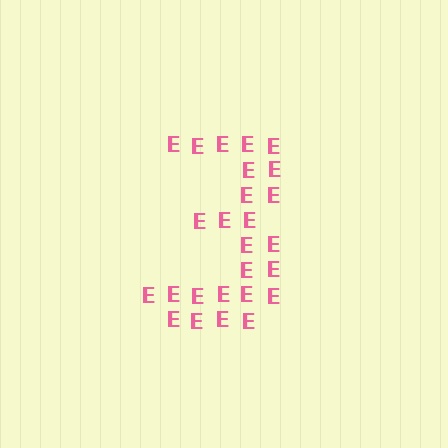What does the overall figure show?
The overall figure shows the digit 3.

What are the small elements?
The small elements are letter E's.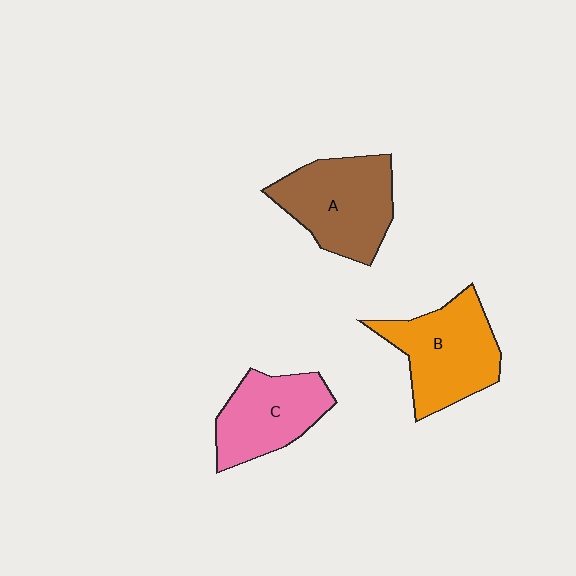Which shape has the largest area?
Shape A (brown).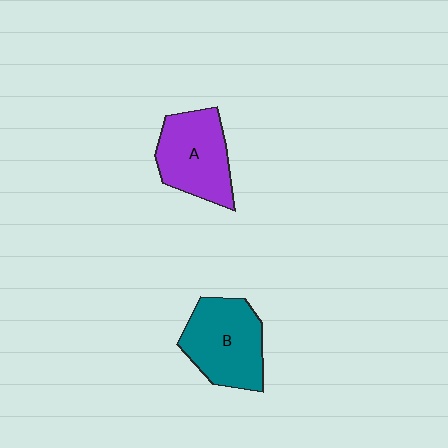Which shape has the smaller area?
Shape A (purple).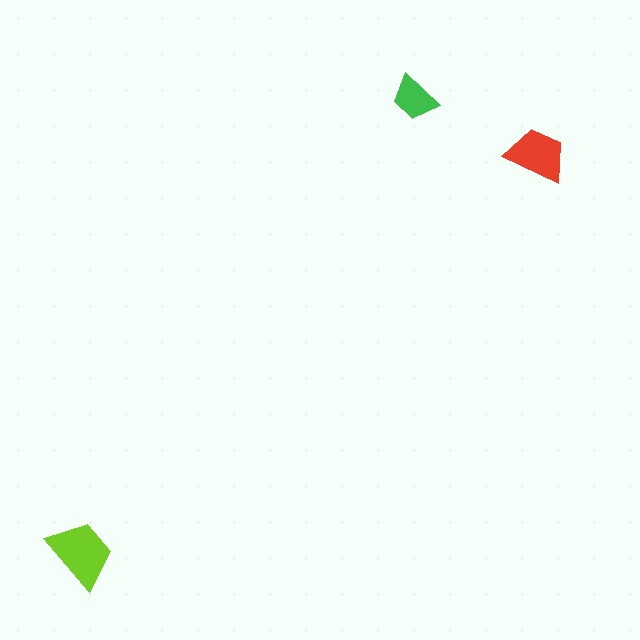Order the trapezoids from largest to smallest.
the lime one, the red one, the green one.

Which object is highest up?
The green trapezoid is topmost.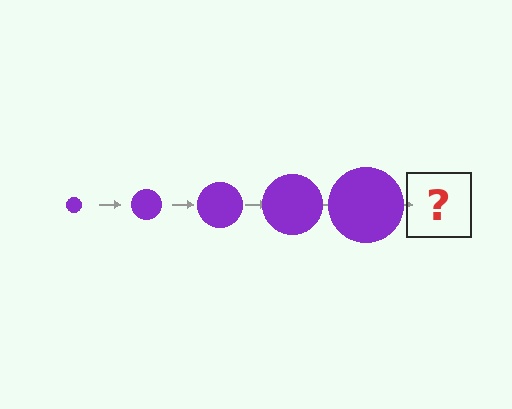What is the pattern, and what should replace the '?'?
The pattern is that the circle gets progressively larger each step. The '?' should be a purple circle, larger than the previous one.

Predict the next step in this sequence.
The next step is a purple circle, larger than the previous one.